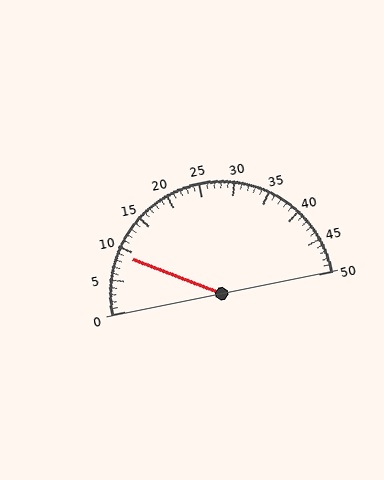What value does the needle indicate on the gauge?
The needle indicates approximately 9.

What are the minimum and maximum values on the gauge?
The gauge ranges from 0 to 50.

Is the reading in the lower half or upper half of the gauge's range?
The reading is in the lower half of the range (0 to 50).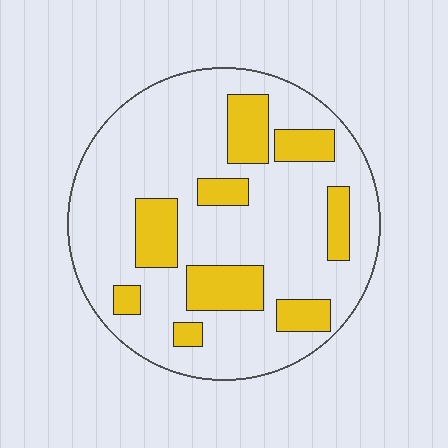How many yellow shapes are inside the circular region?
9.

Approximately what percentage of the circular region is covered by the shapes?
Approximately 25%.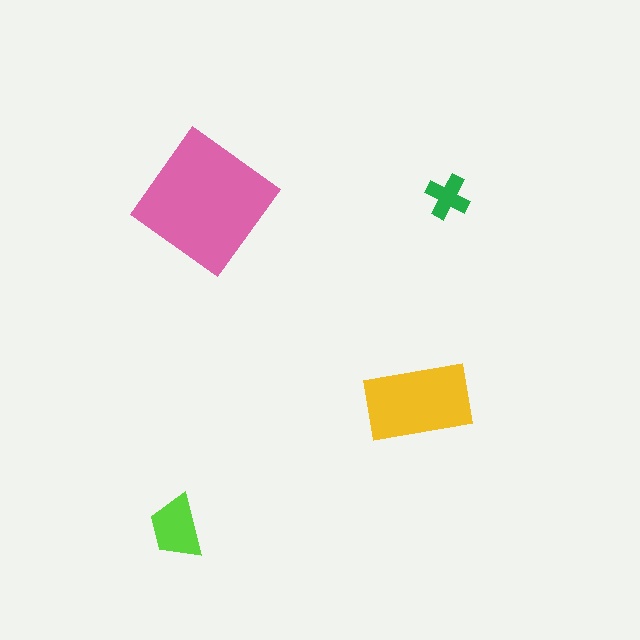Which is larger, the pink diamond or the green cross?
The pink diamond.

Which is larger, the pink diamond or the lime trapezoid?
The pink diamond.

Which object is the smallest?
The green cross.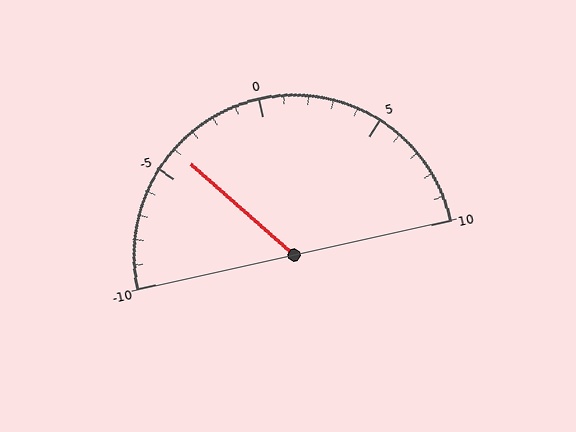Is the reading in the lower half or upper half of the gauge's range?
The reading is in the lower half of the range (-10 to 10).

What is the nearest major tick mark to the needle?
The nearest major tick mark is -5.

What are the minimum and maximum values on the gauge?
The gauge ranges from -10 to 10.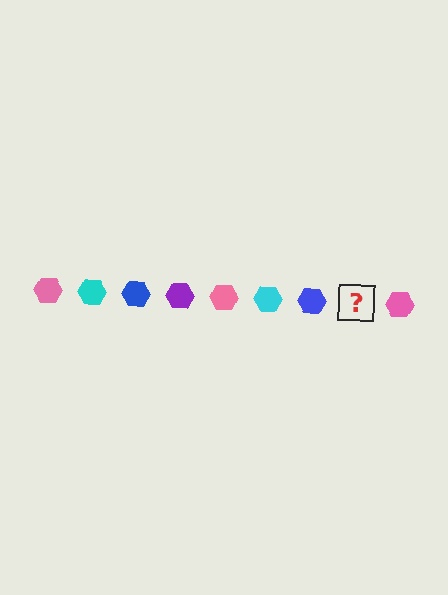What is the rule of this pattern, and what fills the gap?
The rule is that the pattern cycles through pink, cyan, blue, purple hexagons. The gap should be filled with a purple hexagon.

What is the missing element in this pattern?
The missing element is a purple hexagon.